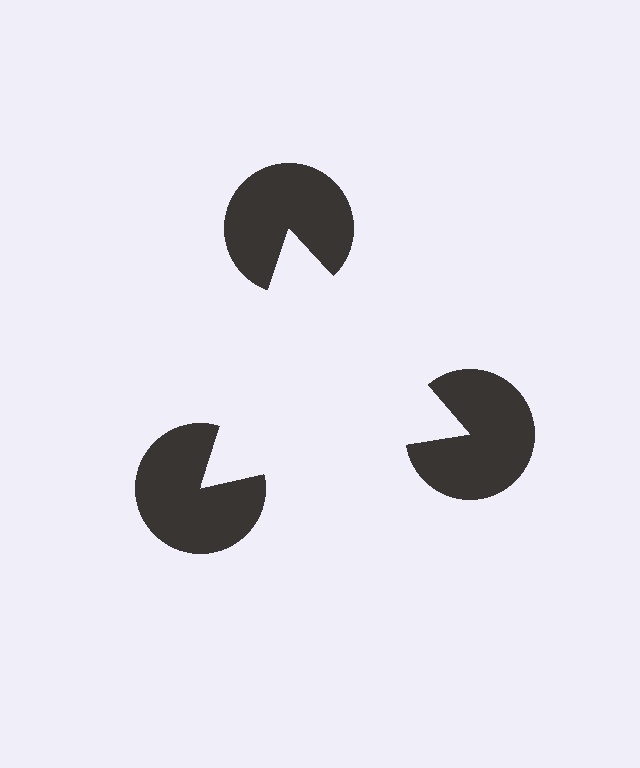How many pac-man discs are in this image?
There are 3 — one at each vertex of the illusory triangle.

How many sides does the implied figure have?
3 sides.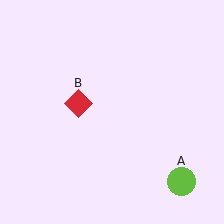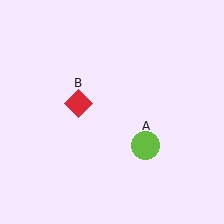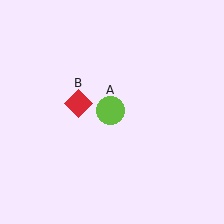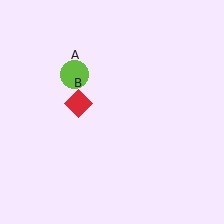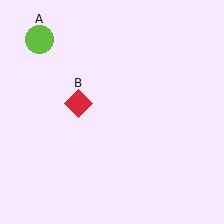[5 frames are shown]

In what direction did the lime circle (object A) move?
The lime circle (object A) moved up and to the left.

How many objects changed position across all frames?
1 object changed position: lime circle (object A).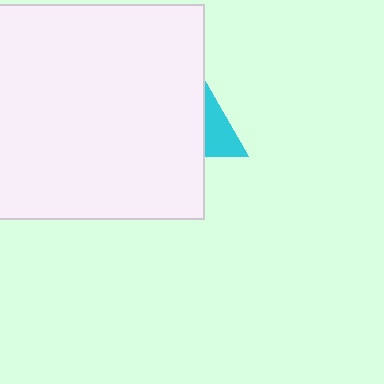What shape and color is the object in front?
The object in front is a white rectangle.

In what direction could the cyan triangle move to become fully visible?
The cyan triangle could move right. That would shift it out from behind the white rectangle entirely.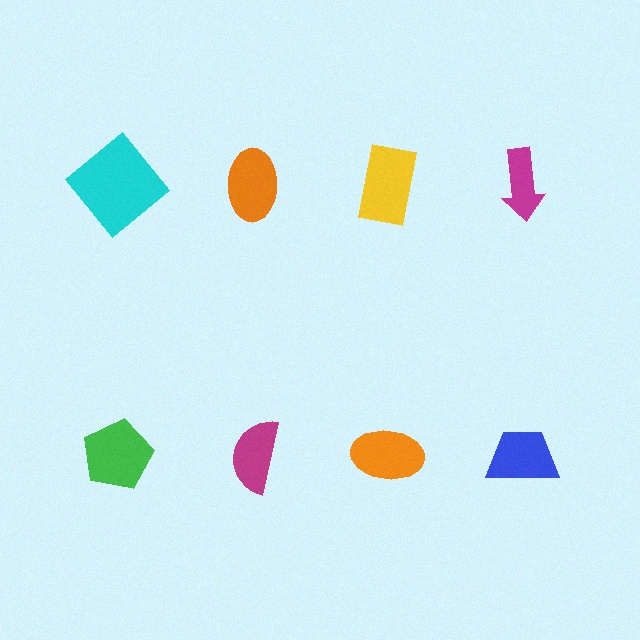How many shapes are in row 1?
4 shapes.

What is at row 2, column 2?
A magenta semicircle.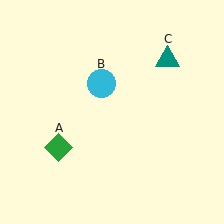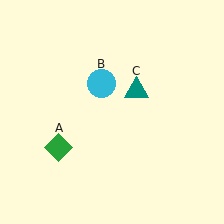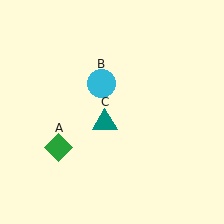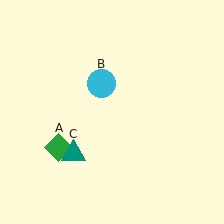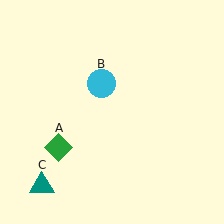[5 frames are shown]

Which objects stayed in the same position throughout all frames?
Green diamond (object A) and cyan circle (object B) remained stationary.